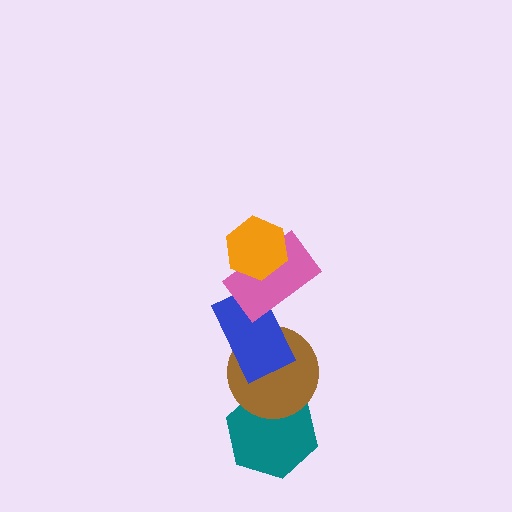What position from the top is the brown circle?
The brown circle is 4th from the top.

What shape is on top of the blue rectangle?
The pink rectangle is on top of the blue rectangle.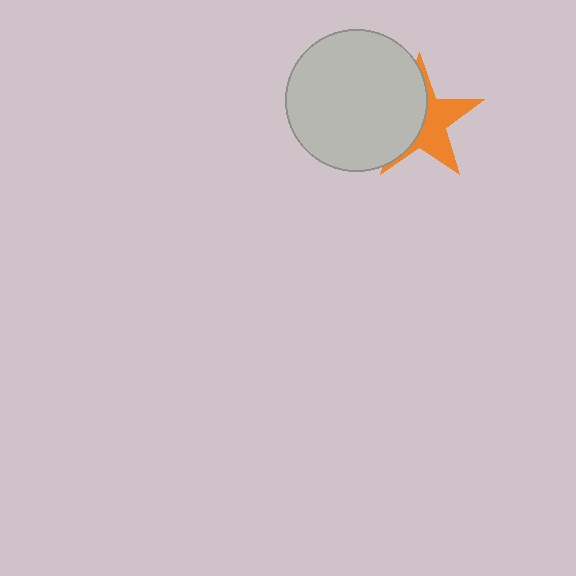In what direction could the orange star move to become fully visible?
The orange star could move right. That would shift it out from behind the light gray circle entirely.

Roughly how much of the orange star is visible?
About half of it is visible (roughly 49%).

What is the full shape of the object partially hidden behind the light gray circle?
The partially hidden object is an orange star.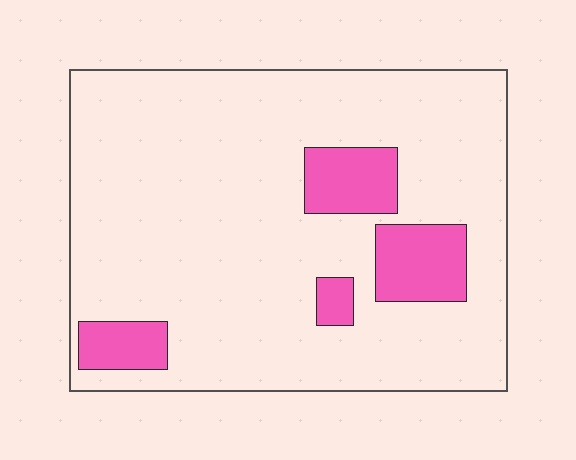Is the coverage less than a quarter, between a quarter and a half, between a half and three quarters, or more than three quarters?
Less than a quarter.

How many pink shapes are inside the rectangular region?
4.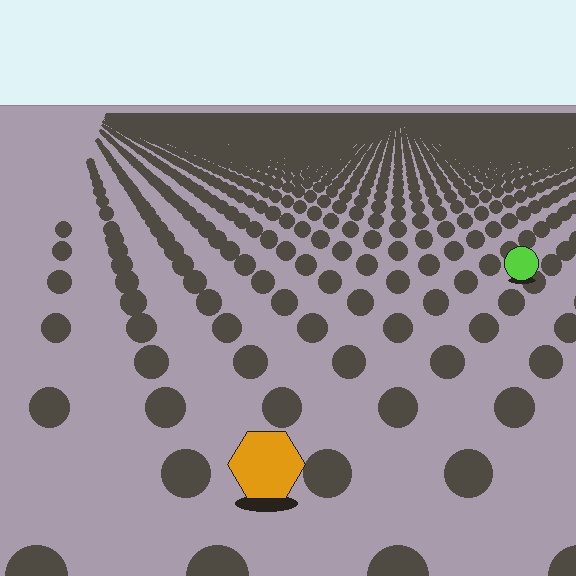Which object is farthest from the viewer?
The lime circle is farthest from the viewer. It appears smaller and the ground texture around it is denser.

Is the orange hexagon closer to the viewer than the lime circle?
Yes. The orange hexagon is closer — you can tell from the texture gradient: the ground texture is coarser near it.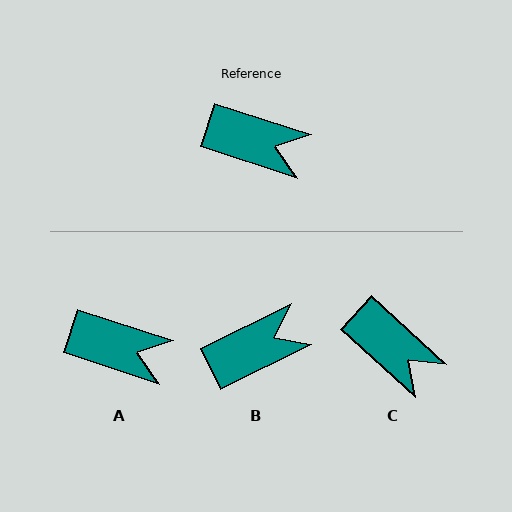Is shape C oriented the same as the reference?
No, it is off by about 24 degrees.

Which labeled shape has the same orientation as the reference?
A.